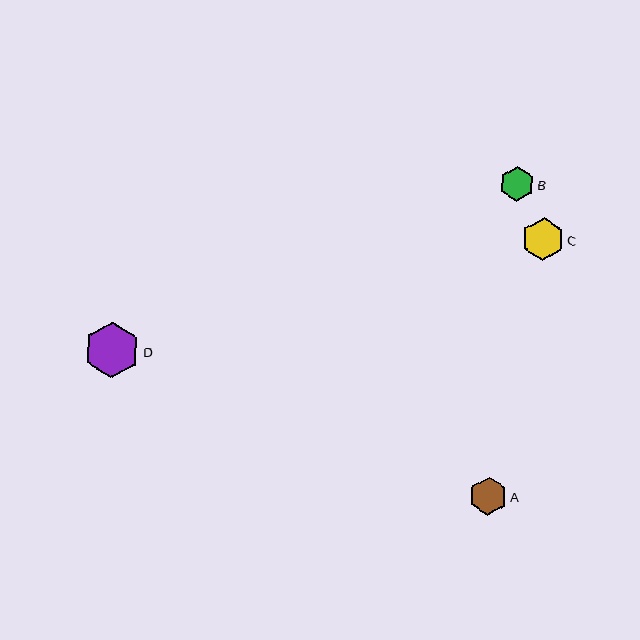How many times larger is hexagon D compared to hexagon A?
Hexagon D is approximately 1.5 times the size of hexagon A.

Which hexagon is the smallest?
Hexagon B is the smallest with a size of approximately 35 pixels.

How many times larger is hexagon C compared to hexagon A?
Hexagon C is approximately 1.1 times the size of hexagon A.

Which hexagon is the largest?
Hexagon D is the largest with a size of approximately 56 pixels.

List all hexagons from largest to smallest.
From largest to smallest: D, C, A, B.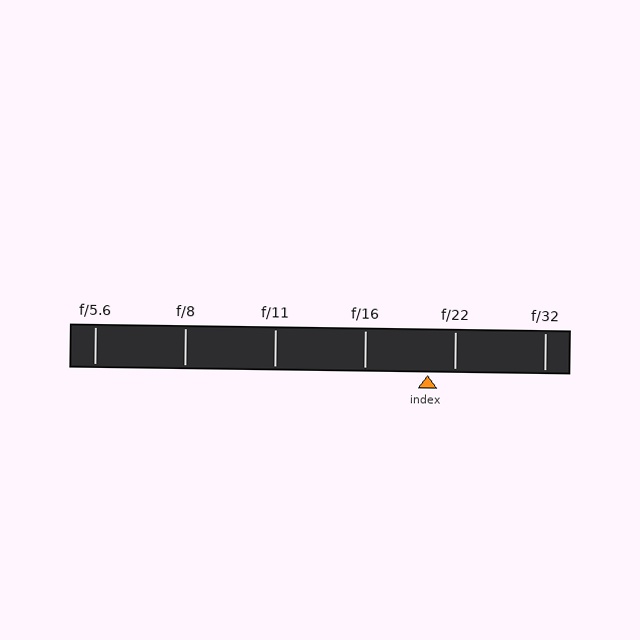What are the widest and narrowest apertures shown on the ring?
The widest aperture shown is f/5.6 and the narrowest is f/32.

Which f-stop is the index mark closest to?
The index mark is closest to f/22.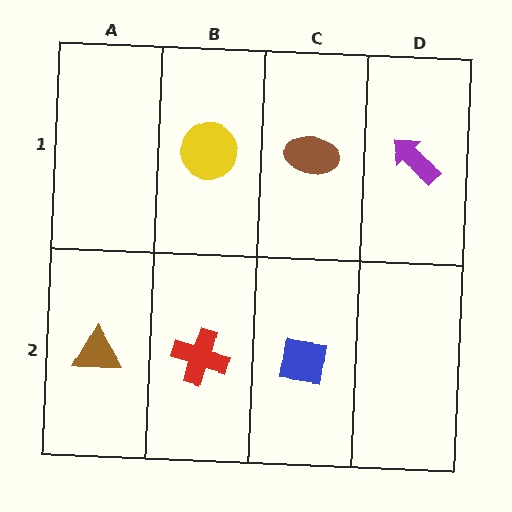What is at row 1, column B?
A yellow circle.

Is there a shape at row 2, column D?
No, that cell is empty.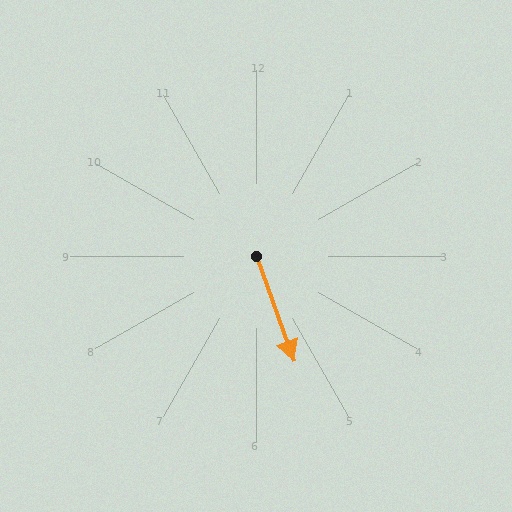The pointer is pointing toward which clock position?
Roughly 5 o'clock.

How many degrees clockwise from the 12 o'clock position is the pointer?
Approximately 160 degrees.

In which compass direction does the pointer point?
South.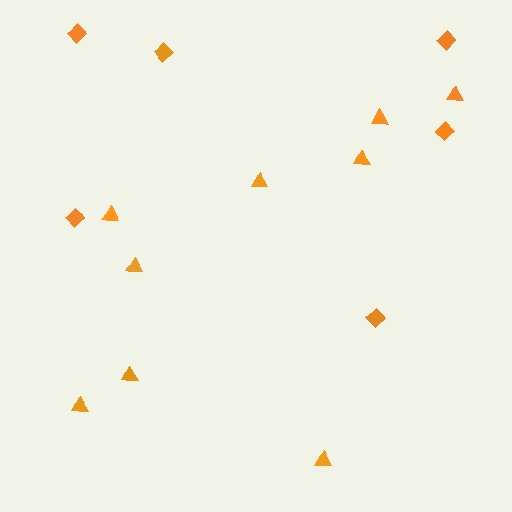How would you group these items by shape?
There are 2 groups: one group of diamonds (6) and one group of triangles (9).